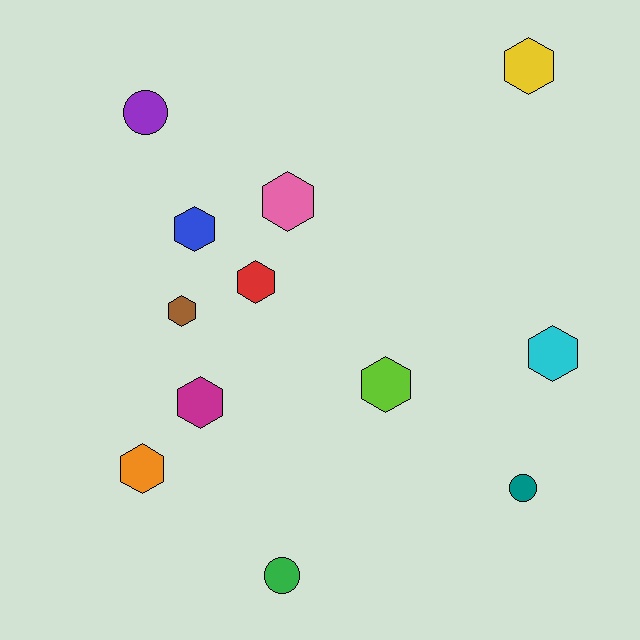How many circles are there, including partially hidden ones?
There are 3 circles.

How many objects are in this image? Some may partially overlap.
There are 12 objects.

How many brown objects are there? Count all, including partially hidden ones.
There is 1 brown object.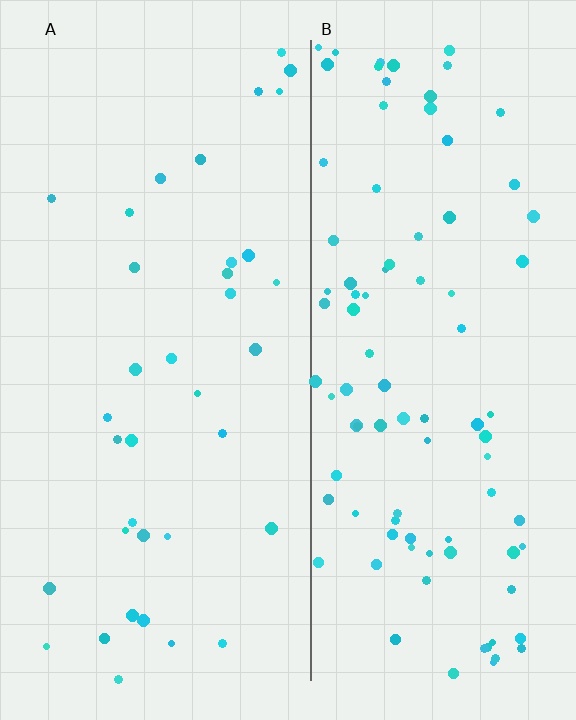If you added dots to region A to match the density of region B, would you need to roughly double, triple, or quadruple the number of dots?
Approximately triple.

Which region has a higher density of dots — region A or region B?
B (the right).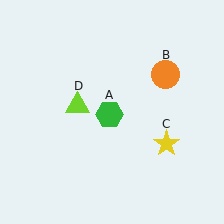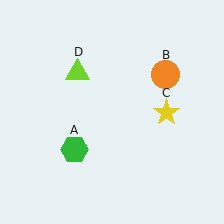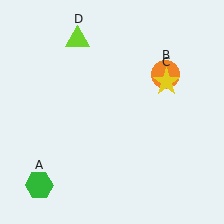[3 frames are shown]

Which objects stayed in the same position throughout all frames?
Orange circle (object B) remained stationary.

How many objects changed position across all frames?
3 objects changed position: green hexagon (object A), yellow star (object C), lime triangle (object D).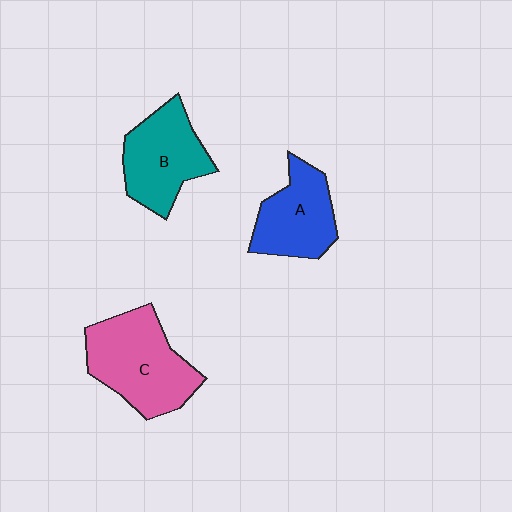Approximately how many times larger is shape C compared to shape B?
Approximately 1.2 times.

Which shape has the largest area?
Shape C (pink).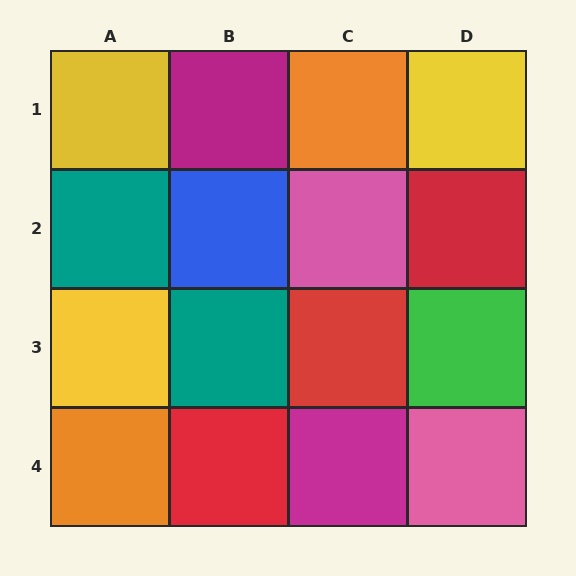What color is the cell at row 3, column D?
Green.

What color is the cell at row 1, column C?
Orange.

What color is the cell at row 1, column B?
Magenta.